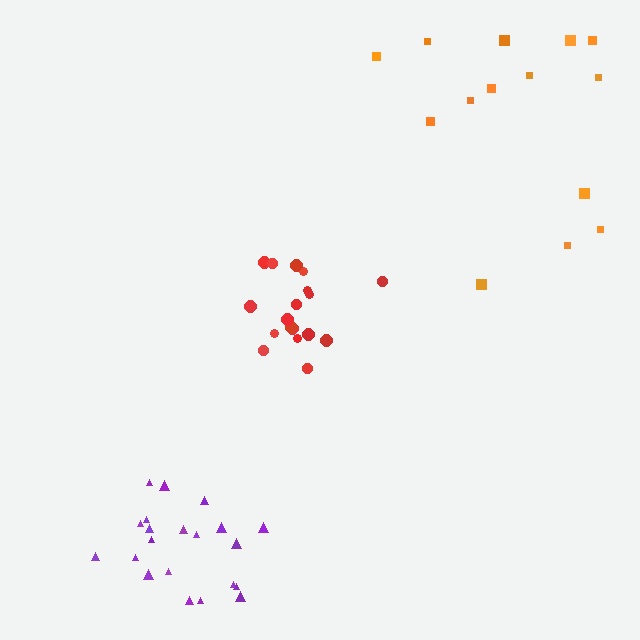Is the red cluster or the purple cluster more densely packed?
Red.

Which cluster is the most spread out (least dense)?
Orange.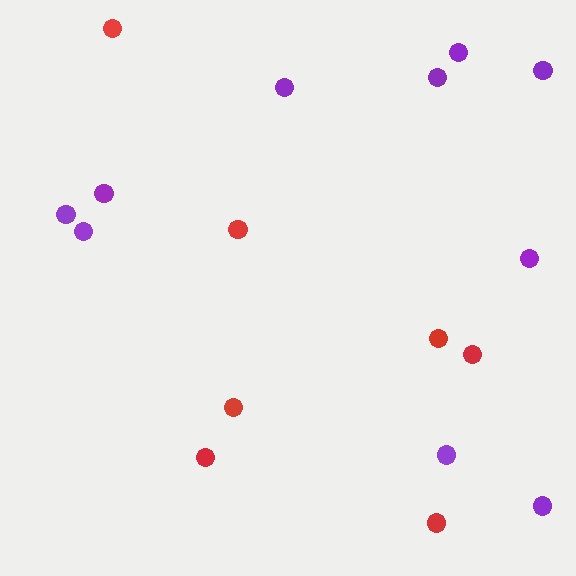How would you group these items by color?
There are 2 groups: one group of red circles (7) and one group of purple circles (10).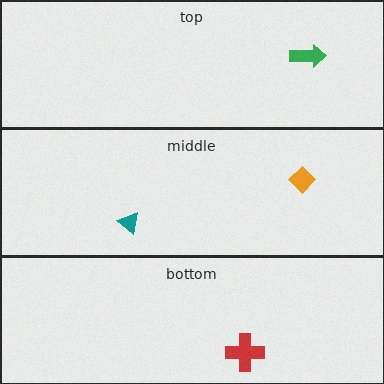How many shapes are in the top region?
1.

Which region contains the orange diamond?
The middle region.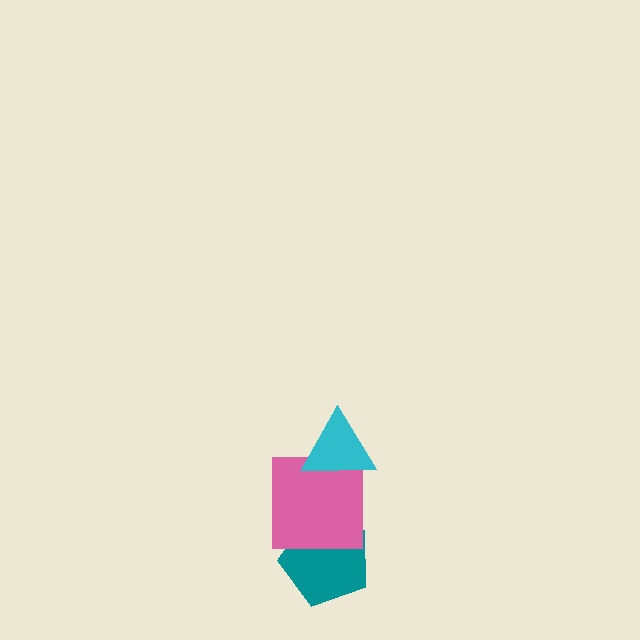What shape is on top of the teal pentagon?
The pink square is on top of the teal pentagon.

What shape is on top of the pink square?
The cyan triangle is on top of the pink square.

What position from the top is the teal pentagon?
The teal pentagon is 3rd from the top.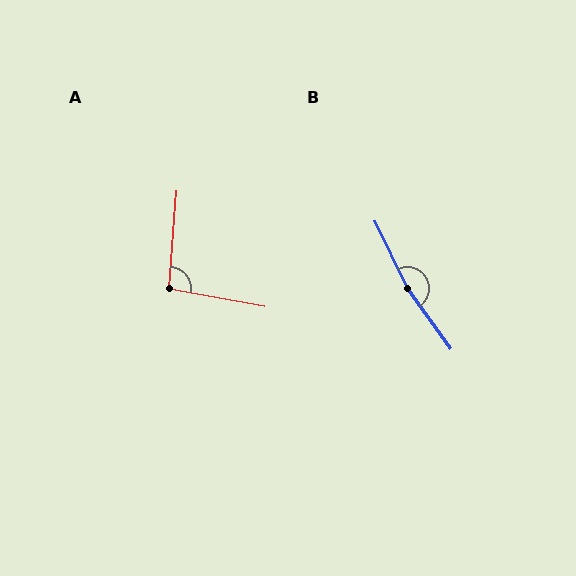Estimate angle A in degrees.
Approximately 96 degrees.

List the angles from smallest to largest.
A (96°), B (170°).